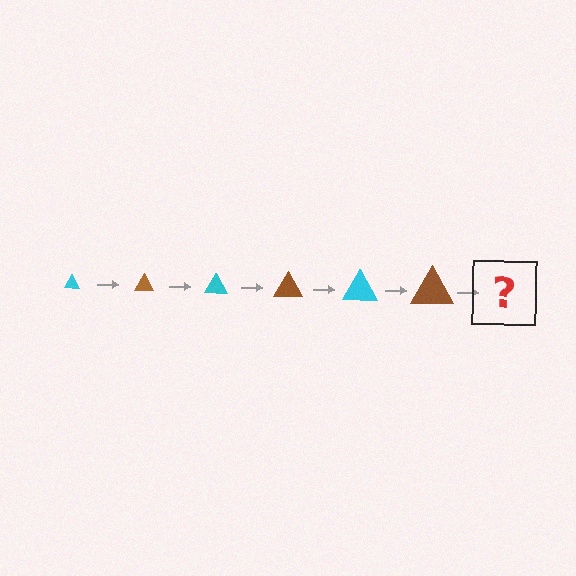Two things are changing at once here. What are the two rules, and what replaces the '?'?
The two rules are that the triangle grows larger each step and the color cycles through cyan and brown. The '?' should be a cyan triangle, larger than the previous one.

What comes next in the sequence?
The next element should be a cyan triangle, larger than the previous one.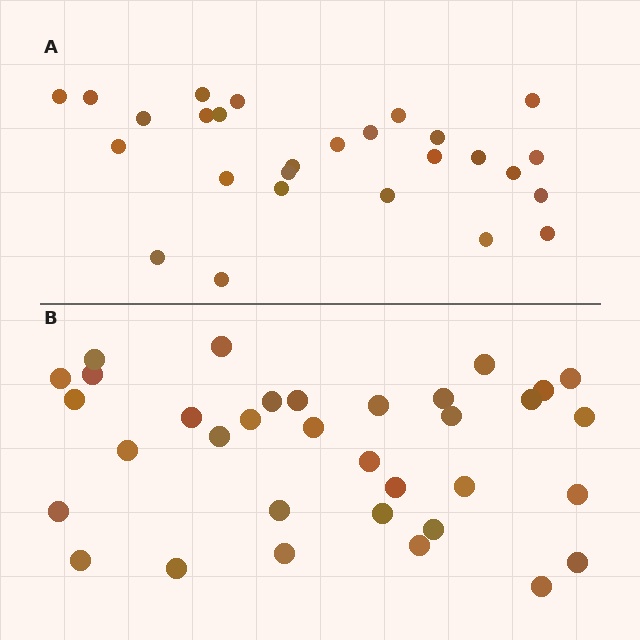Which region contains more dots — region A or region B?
Region B (the bottom region) has more dots.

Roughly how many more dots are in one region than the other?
Region B has roughly 8 or so more dots than region A.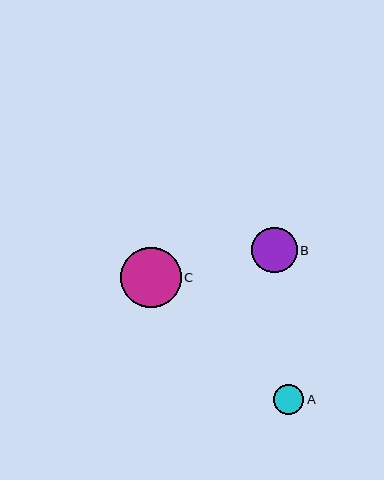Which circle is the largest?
Circle C is the largest with a size of approximately 61 pixels.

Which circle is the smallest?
Circle A is the smallest with a size of approximately 30 pixels.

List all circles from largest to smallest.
From largest to smallest: C, B, A.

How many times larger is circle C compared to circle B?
Circle C is approximately 1.3 times the size of circle B.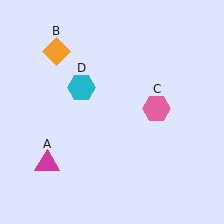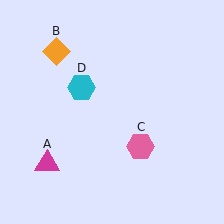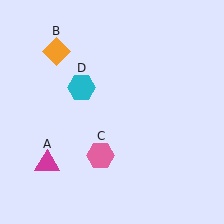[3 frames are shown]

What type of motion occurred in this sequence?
The pink hexagon (object C) rotated clockwise around the center of the scene.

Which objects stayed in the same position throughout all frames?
Magenta triangle (object A) and orange diamond (object B) and cyan hexagon (object D) remained stationary.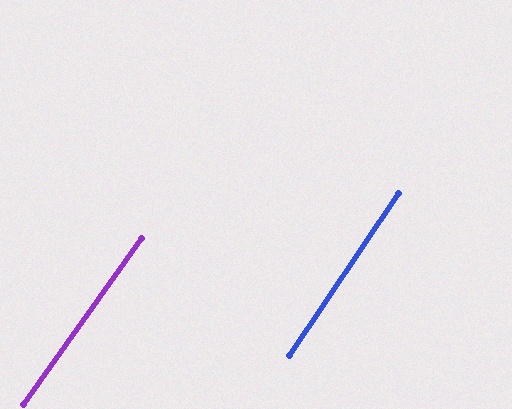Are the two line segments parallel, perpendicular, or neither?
Parallel — their directions differ by only 1.4°.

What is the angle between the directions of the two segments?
Approximately 1 degree.